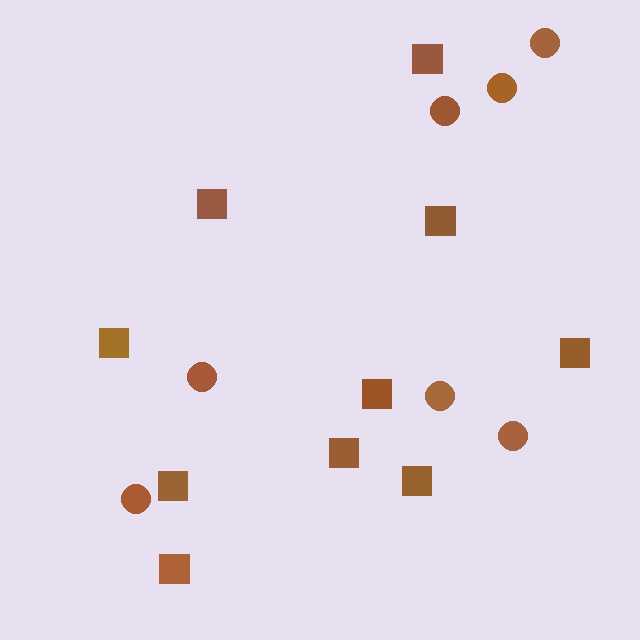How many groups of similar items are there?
There are 2 groups: one group of squares (10) and one group of circles (7).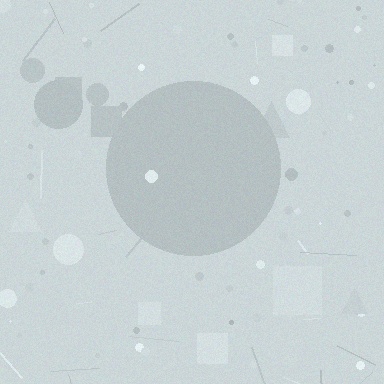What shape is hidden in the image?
A circle is hidden in the image.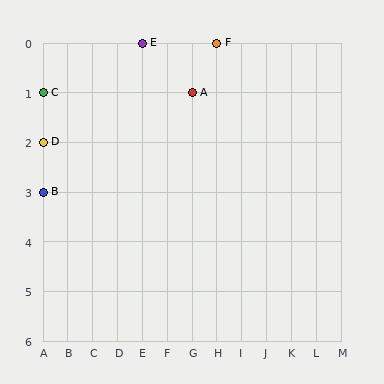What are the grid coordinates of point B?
Point B is at grid coordinates (A, 3).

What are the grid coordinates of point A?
Point A is at grid coordinates (G, 1).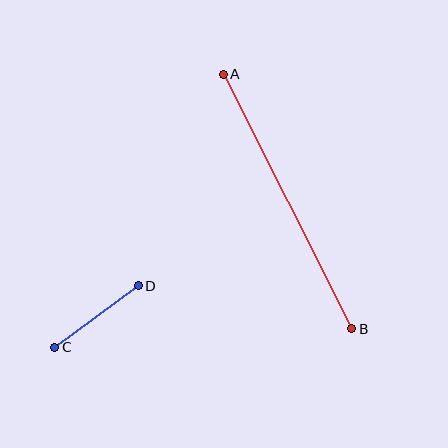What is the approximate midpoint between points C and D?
The midpoint is at approximately (96, 316) pixels.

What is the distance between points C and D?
The distance is approximately 104 pixels.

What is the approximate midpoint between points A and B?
The midpoint is at approximately (288, 201) pixels.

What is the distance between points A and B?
The distance is approximately 285 pixels.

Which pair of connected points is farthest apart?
Points A and B are farthest apart.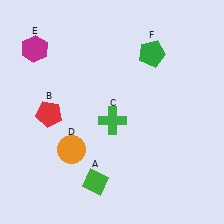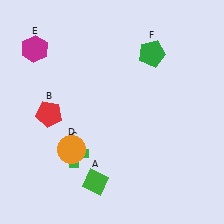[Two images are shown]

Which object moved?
The green cross (C) moved left.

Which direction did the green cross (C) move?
The green cross (C) moved left.